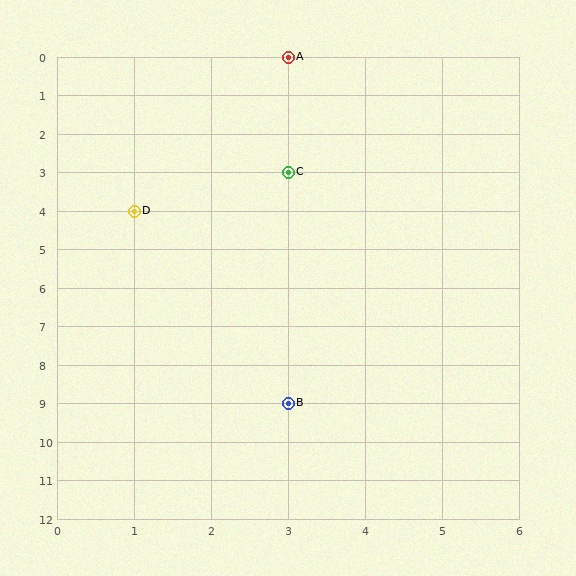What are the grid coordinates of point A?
Point A is at grid coordinates (3, 0).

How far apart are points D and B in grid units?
Points D and B are 2 columns and 5 rows apart (about 5.4 grid units diagonally).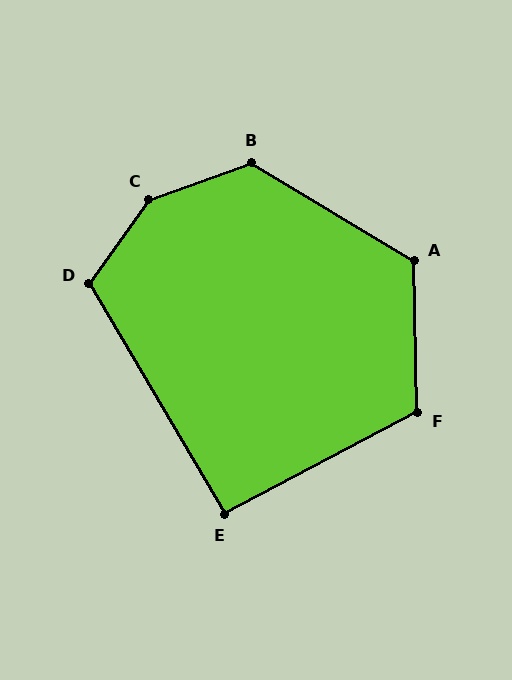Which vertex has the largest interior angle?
C, at approximately 145 degrees.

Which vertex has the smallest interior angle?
E, at approximately 93 degrees.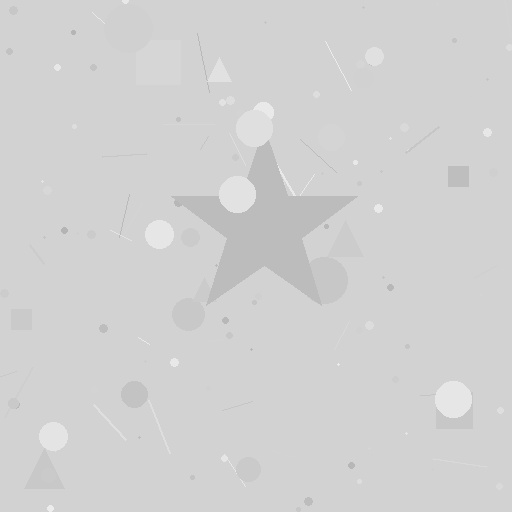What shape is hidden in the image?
A star is hidden in the image.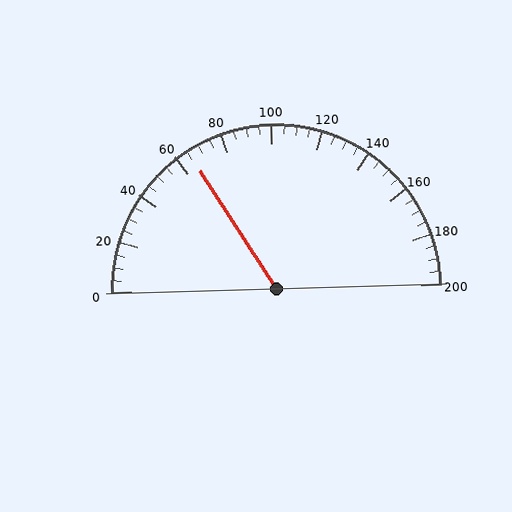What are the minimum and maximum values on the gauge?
The gauge ranges from 0 to 200.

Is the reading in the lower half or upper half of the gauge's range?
The reading is in the lower half of the range (0 to 200).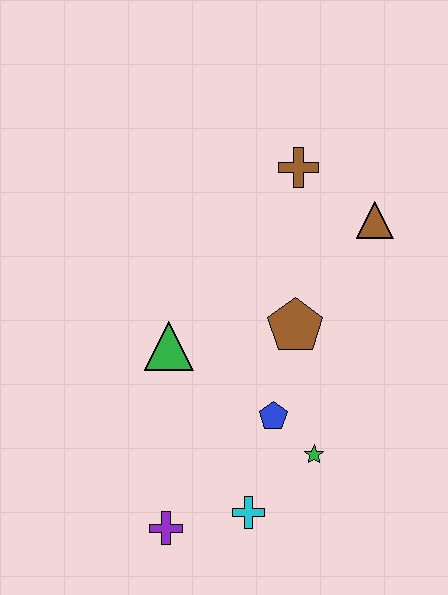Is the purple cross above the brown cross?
No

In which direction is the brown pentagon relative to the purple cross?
The brown pentagon is above the purple cross.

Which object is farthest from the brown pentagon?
The purple cross is farthest from the brown pentagon.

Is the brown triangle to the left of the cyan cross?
No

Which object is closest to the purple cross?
The cyan cross is closest to the purple cross.